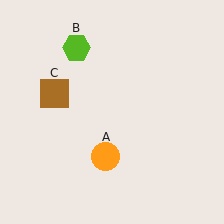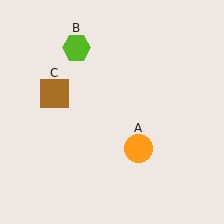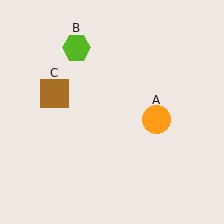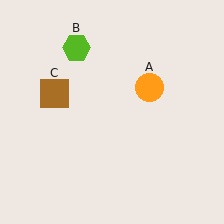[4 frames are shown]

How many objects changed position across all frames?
1 object changed position: orange circle (object A).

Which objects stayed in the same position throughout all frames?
Lime hexagon (object B) and brown square (object C) remained stationary.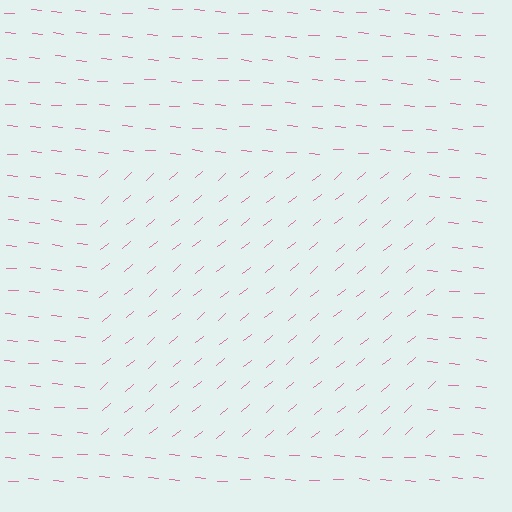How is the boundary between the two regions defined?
The boundary is defined purely by a change in line orientation (approximately 45 degrees difference). All lines are the same color and thickness.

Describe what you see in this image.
The image is filled with small pink line segments. A rectangle region in the image has lines oriented differently from the surrounding lines, creating a visible texture boundary.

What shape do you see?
I see a rectangle.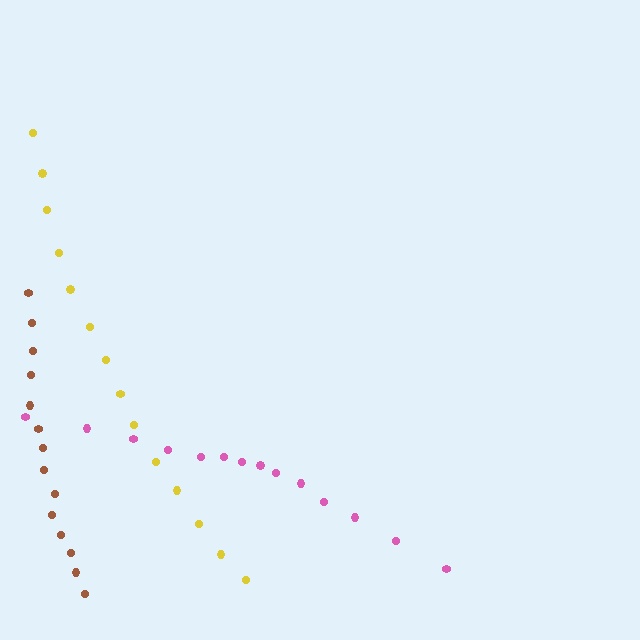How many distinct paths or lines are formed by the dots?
There are 3 distinct paths.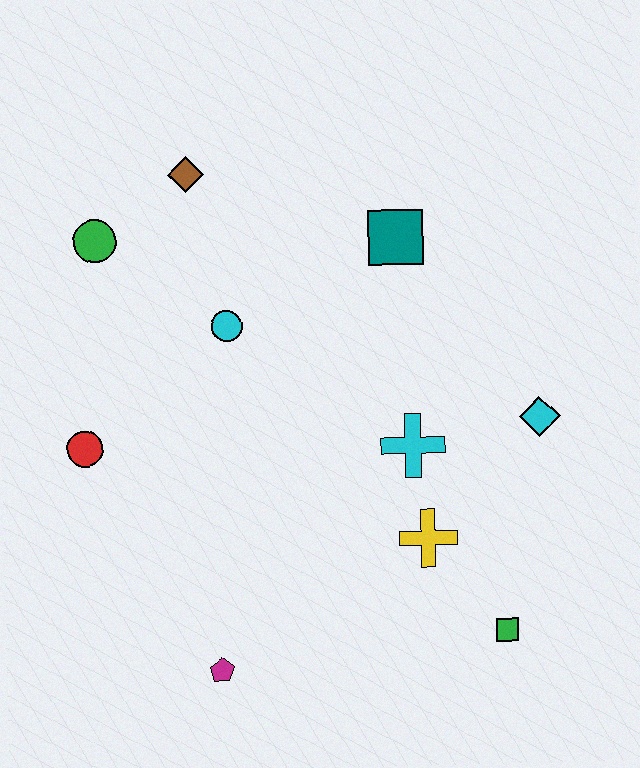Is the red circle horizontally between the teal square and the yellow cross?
No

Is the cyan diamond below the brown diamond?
Yes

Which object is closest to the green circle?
The brown diamond is closest to the green circle.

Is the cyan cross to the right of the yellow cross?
No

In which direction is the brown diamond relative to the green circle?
The brown diamond is to the right of the green circle.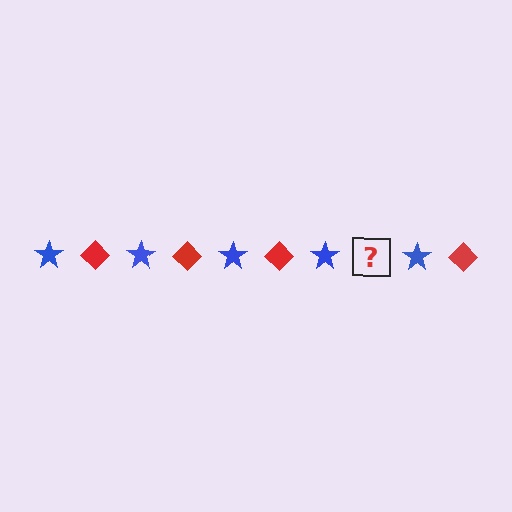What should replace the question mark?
The question mark should be replaced with a red diamond.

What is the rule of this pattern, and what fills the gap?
The rule is that the pattern alternates between blue star and red diamond. The gap should be filled with a red diamond.